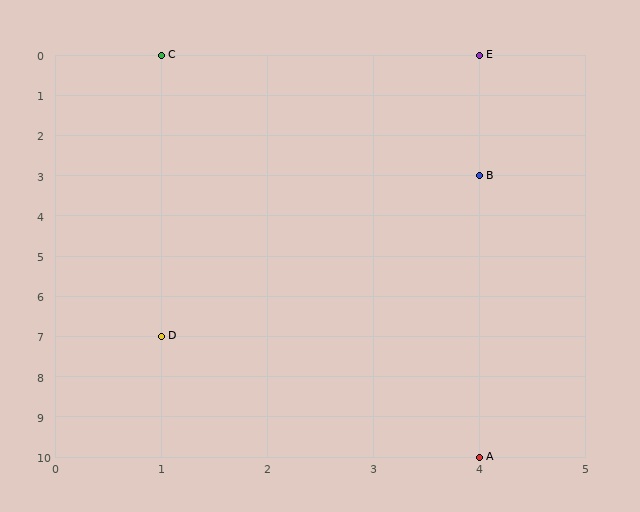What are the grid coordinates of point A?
Point A is at grid coordinates (4, 10).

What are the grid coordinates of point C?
Point C is at grid coordinates (1, 0).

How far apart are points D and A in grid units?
Points D and A are 3 columns and 3 rows apart (about 4.2 grid units diagonally).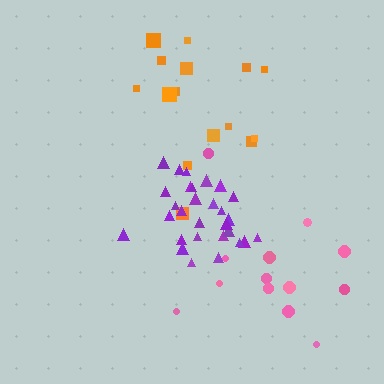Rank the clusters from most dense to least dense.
purple, pink, orange.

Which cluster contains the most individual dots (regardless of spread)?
Purple (30).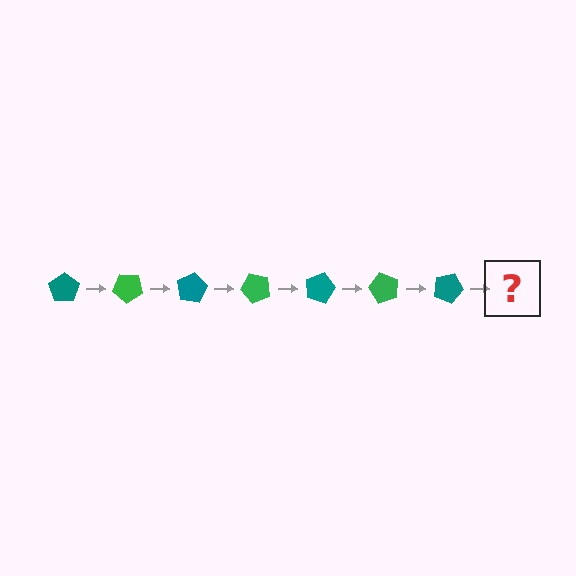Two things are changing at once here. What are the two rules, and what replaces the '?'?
The two rules are that it rotates 40 degrees each step and the color cycles through teal and green. The '?' should be a green pentagon, rotated 280 degrees from the start.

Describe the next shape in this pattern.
It should be a green pentagon, rotated 280 degrees from the start.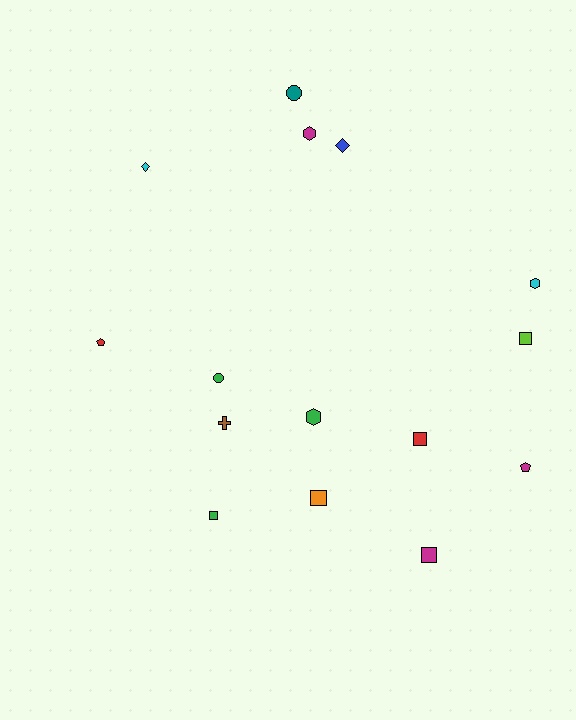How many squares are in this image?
There are 5 squares.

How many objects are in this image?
There are 15 objects.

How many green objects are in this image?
There are 3 green objects.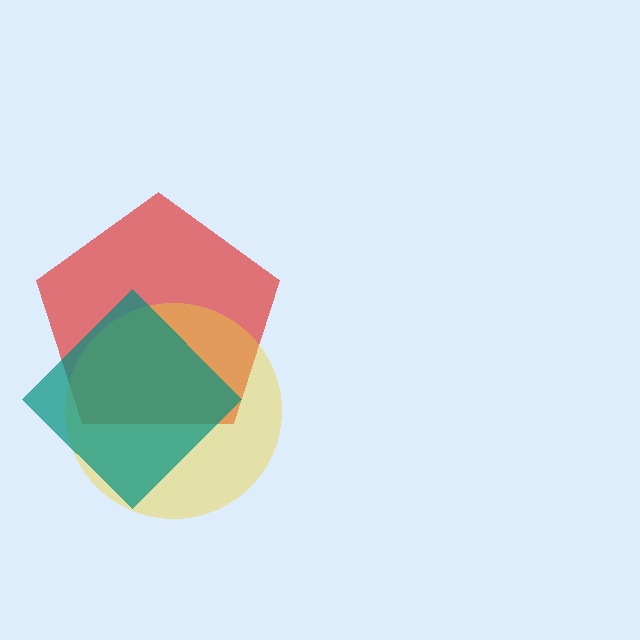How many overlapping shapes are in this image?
There are 3 overlapping shapes in the image.